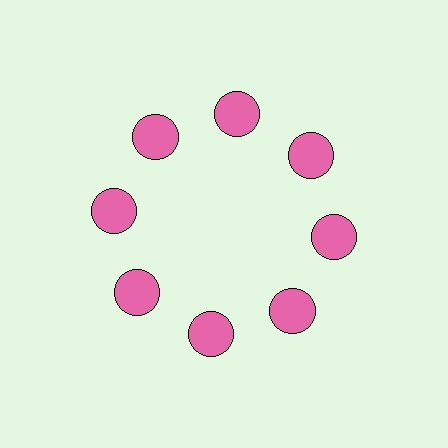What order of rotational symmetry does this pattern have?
This pattern has 8-fold rotational symmetry.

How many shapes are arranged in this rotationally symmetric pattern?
There are 8 shapes, arranged in 8 groups of 1.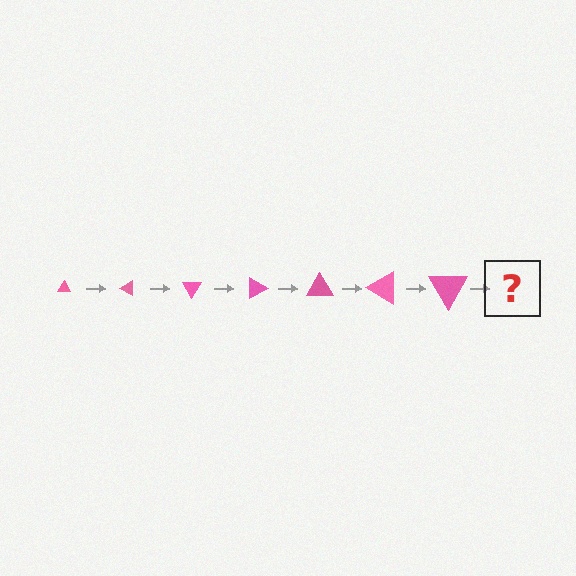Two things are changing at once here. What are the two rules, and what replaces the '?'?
The two rules are that the triangle grows larger each step and it rotates 30 degrees each step. The '?' should be a triangle, larger than the previous one and rotated 210 degrees from the start.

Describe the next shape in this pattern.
It should be a triangle, larger than the previous one and rotated 210 degrees from the start.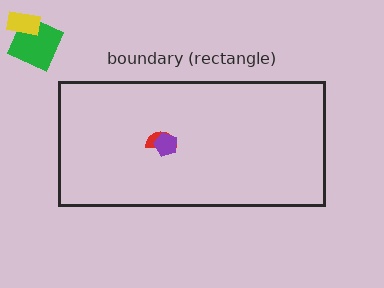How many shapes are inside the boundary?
2 inside, 2 outside.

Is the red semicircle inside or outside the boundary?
Inside.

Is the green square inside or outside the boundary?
Outside.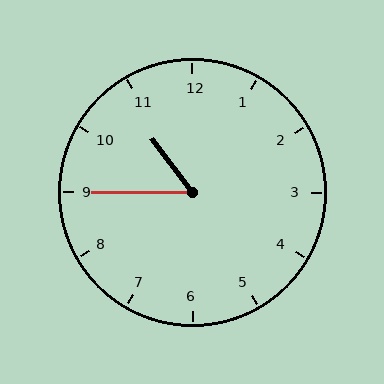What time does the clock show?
10:45.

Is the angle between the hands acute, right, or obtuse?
It is acute.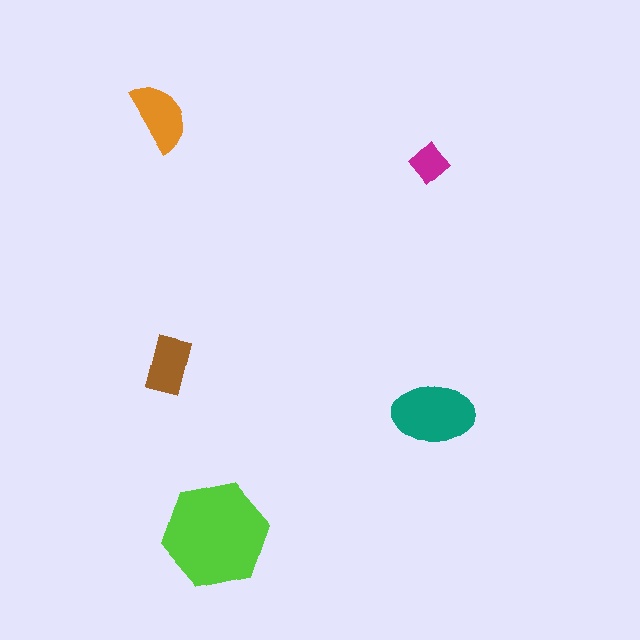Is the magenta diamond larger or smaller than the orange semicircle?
Smaller.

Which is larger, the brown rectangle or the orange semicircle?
The orange semicircle.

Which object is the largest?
The lime hexagon.